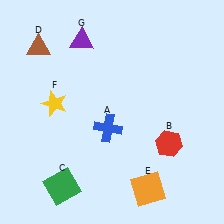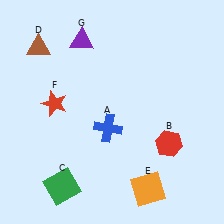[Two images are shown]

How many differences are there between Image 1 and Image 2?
There is 1 difference between the two images.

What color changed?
The star (F) changed from yellow in Image 1 to red in Image 2.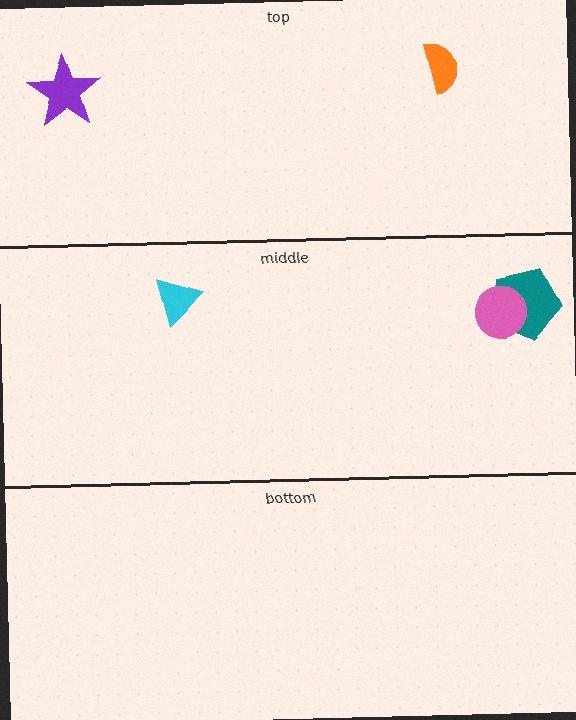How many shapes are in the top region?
2.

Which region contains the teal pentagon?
The middle region.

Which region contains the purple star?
The top region.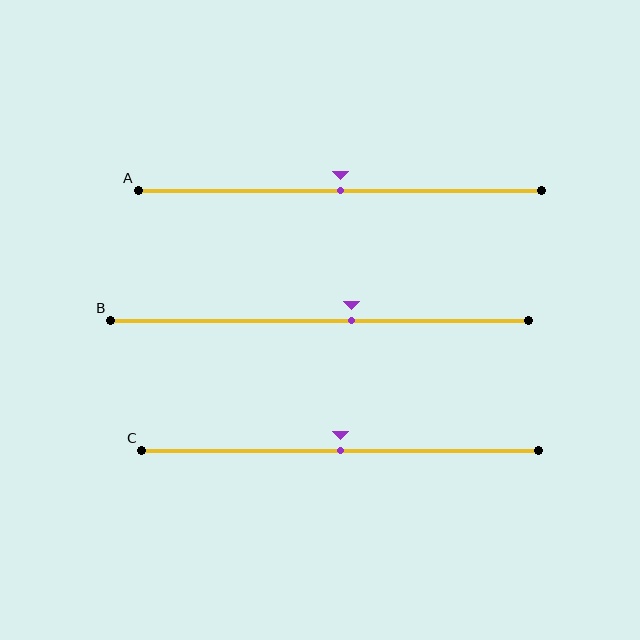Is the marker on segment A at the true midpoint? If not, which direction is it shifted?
Yes, the marker on segment A is at the true midpoint.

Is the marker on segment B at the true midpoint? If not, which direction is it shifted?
No, the marker on segment B is shifted to the right by about 8% of the segment length.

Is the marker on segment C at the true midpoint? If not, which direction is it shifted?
Yes, the marker on segment C is at the true midpoint.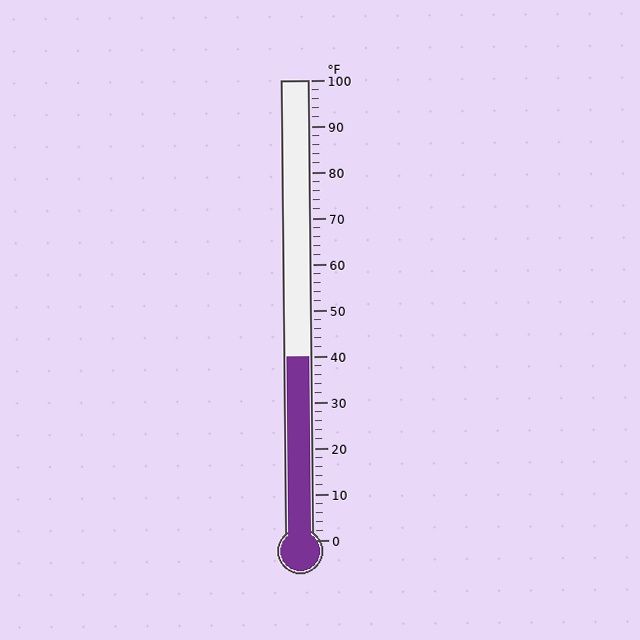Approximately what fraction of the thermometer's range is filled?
The thermometer is filled to approximately 40% of its range.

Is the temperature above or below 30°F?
The temperature is above 30°F.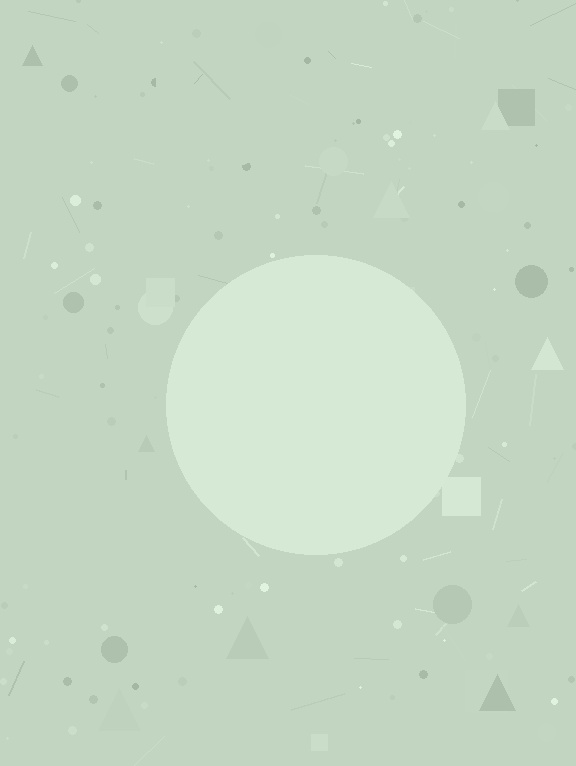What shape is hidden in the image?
A circle is hidden in the image.